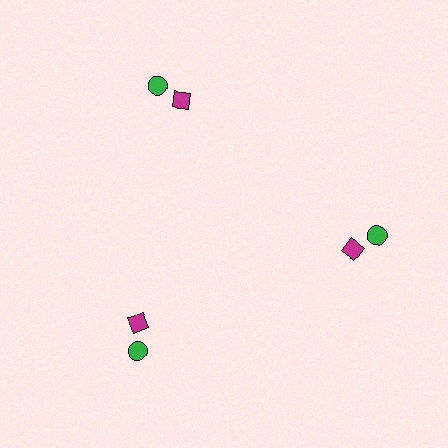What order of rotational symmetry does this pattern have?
This pattern has 3-fold rotational symmetry.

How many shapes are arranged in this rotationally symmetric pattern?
There are 6 shapes, arranged in 3 groups of 2.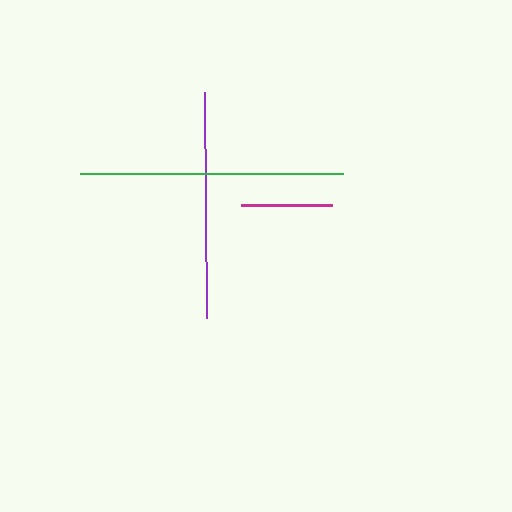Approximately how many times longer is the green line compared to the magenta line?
The green line is approximately 2.9 times the length of the magenta line.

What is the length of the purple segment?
The purple segment is approximately 226 pixels long.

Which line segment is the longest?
The green line is the longest at approximately 263 pixels.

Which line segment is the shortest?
The magenta line is the shortest at approximately 91 pixels.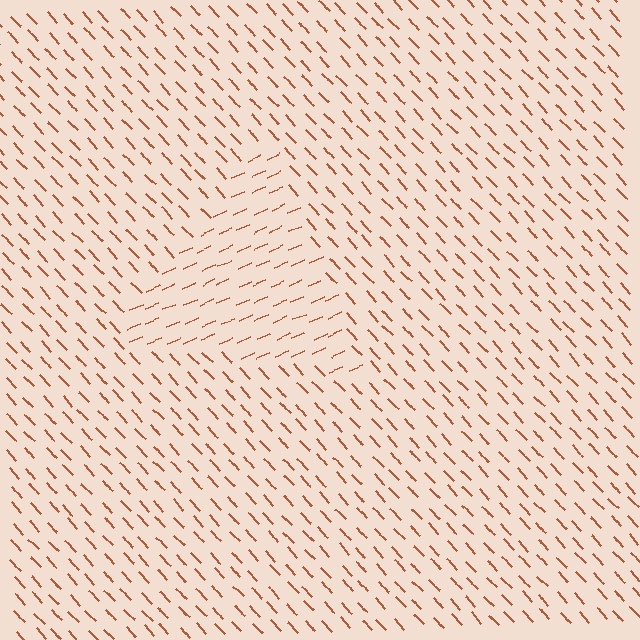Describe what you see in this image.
The image is filled with small brown line segments. A triangle region in the image has lines oriented differently from the surrounding lines, creating a visible texture boundary.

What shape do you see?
I see a triangle.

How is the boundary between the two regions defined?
The boundary is defined purely by a change in line orientation (approximately 71 degrees difference). All lines are the same color and thickness.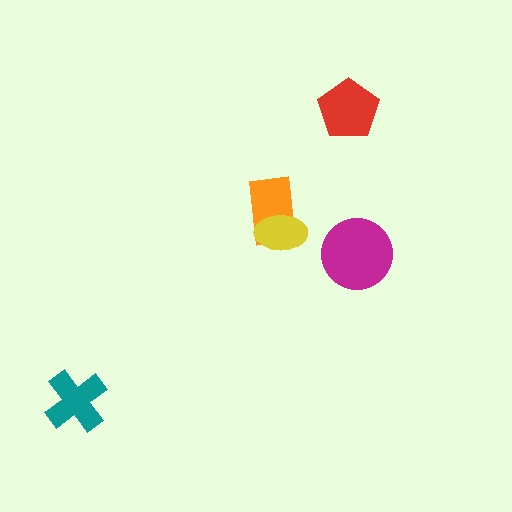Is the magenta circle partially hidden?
No, no other shape covers it.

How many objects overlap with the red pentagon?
0 objects overlap with the red pentagon.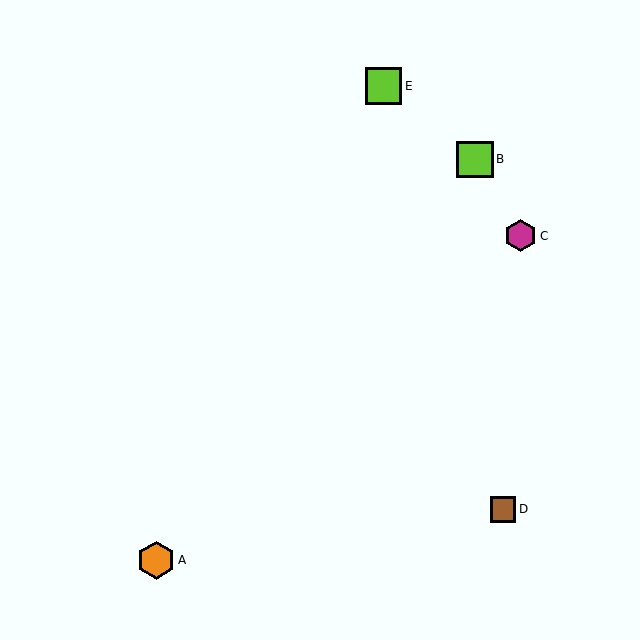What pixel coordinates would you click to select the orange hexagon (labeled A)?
Click at (156, 560) to select the orange hexagon A.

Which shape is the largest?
The orange hexagon (labeled A) is the largest.